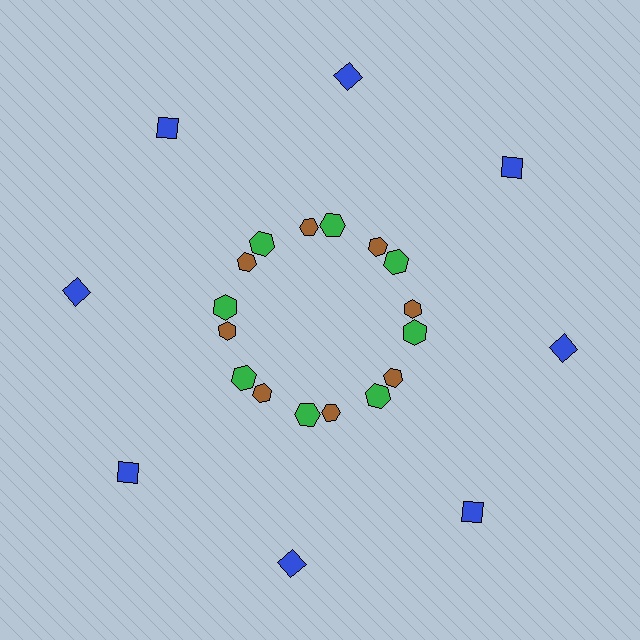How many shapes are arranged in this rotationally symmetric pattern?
There are 24 shapes, arranged in 8 groups of 3.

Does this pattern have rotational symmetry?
Yes, this pattern has 8-fold rotational symmetry. It looks the same after rotating 45 degrees around the center.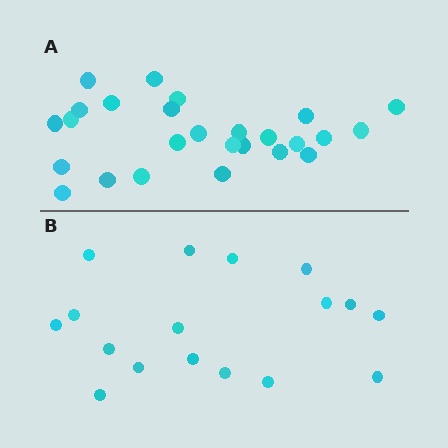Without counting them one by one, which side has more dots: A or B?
Region A (the top region) has more dots.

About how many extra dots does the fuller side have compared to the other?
Region A has roughly 8 or so more dots than region B.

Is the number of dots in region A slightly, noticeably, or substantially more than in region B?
Region A has substantially more. The ratio is roughly 1.5 to 1.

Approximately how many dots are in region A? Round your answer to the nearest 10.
About 30 dots. (The exact count is 26, which rounds to 30.)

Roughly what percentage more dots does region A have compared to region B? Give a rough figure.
About 55% more.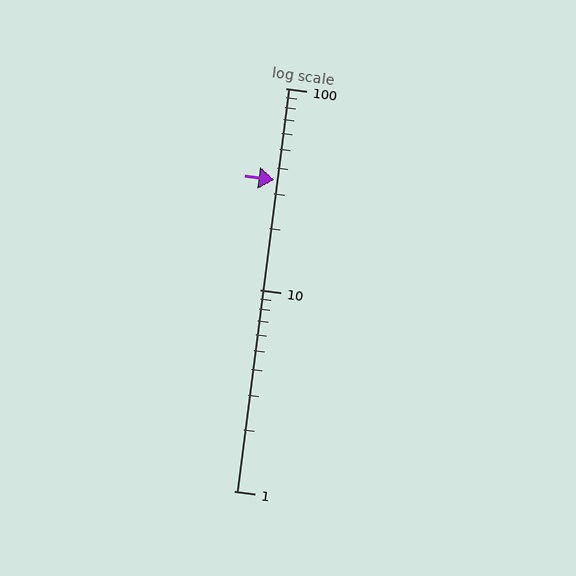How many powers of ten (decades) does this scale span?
The scale spans 2 decades, from 1 to 100.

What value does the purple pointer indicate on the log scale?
The pointer indicates approximately 35.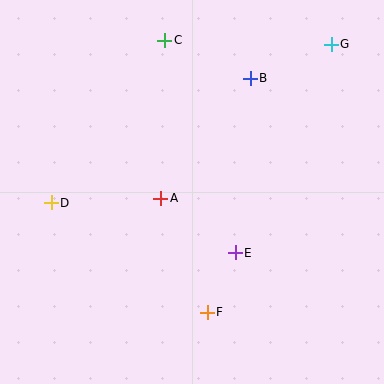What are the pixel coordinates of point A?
Point A is at (161, 198).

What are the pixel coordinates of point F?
Point F is at (207, 312).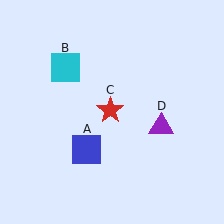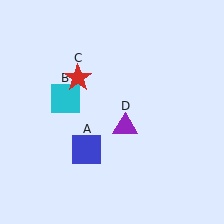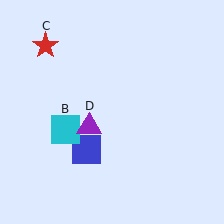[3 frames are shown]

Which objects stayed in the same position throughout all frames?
Blue square (object A) remained stationary.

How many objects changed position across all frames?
3 objects changed position: cyan square (object B), red star (object C), purple triangle (object D).